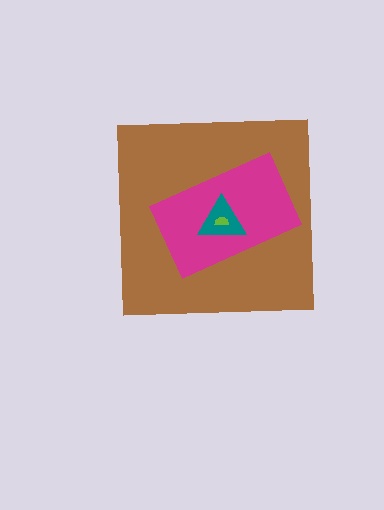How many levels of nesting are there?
4.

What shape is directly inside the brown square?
The magenta rectangle.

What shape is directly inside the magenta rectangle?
The teal triangle.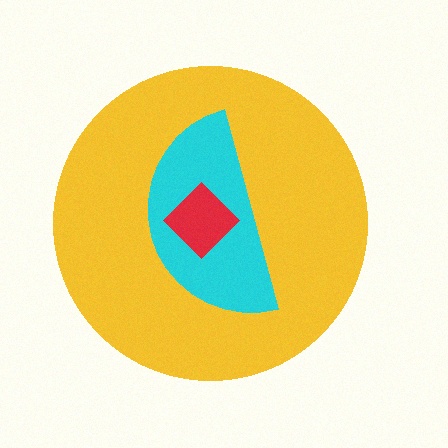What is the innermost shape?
The red diamond.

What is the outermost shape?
The yellow circle.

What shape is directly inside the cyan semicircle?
The red diamond.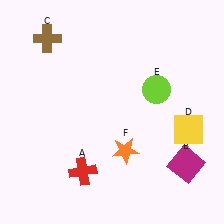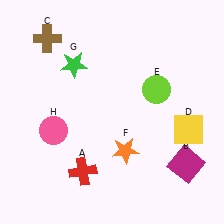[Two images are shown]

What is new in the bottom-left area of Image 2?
A pink circle (H) was added in the bottom-left area of Image 2.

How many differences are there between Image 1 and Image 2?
There are 2 differences between the two images.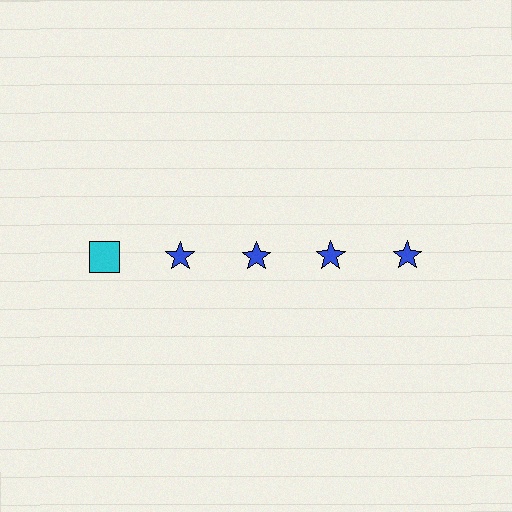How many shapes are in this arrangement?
There are 5 shapes arranged in a grid pattern.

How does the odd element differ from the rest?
It differs in both color (cyan instead of blue) and shape (square instead of star).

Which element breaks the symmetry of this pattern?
The cyan square in the top row, leftmost column breaks the symmetry. All other shapes are blue stars.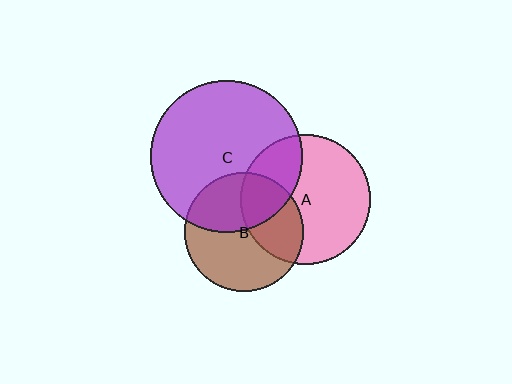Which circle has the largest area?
Circle C (purple).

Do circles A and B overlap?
Yes.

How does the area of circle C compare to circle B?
Approximately 1.6 times.